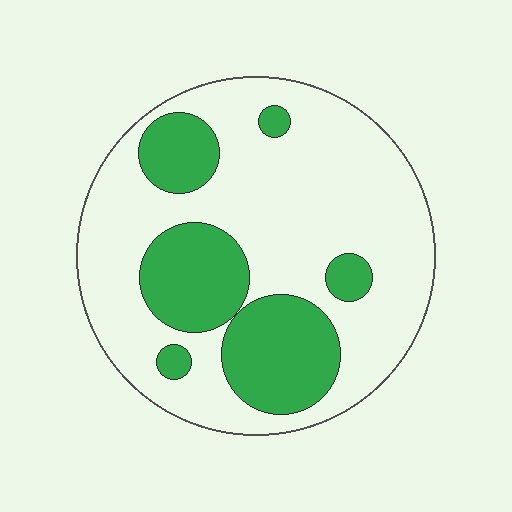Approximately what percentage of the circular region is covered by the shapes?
Approximately 30%.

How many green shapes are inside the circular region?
6.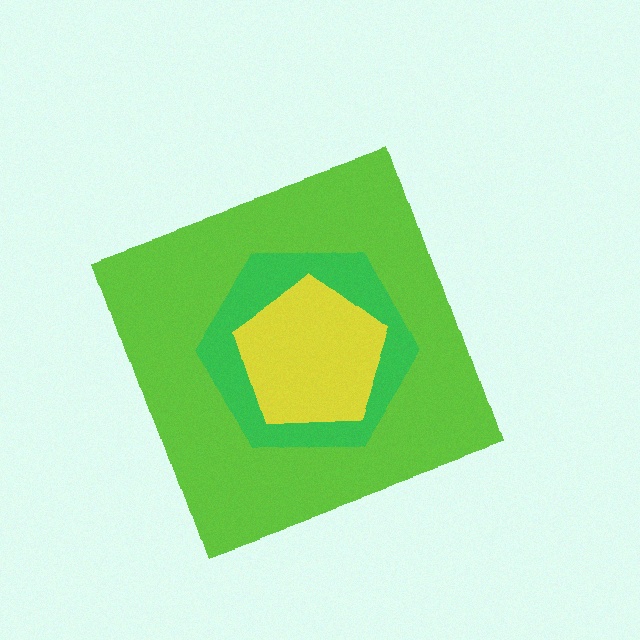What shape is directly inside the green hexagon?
The yellow pentagon.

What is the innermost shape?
The yellow pentagon.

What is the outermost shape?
The lime diamond.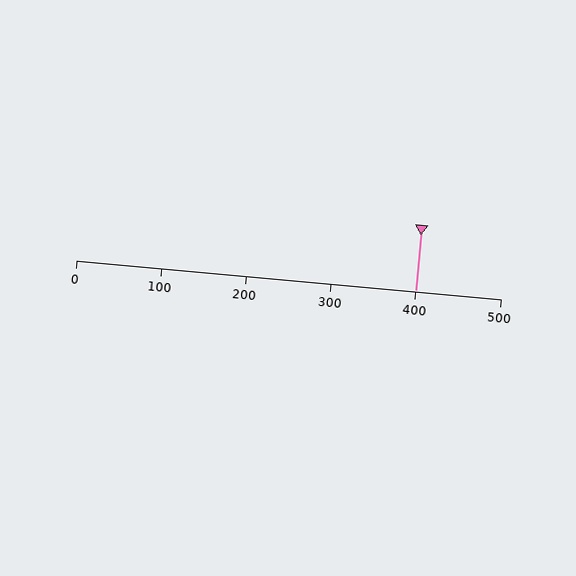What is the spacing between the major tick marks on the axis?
The major ticks are spaced 100 apart.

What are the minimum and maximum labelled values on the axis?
The axis runs from 0 to 500.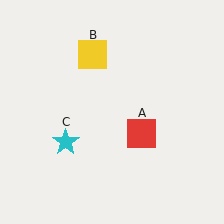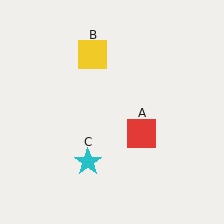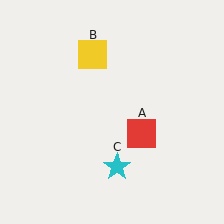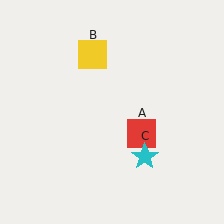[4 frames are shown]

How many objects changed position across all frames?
1 object changed position: cyan star (object C).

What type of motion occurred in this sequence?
The cyan star (object C) rotated counterclockwise around the center of the scene.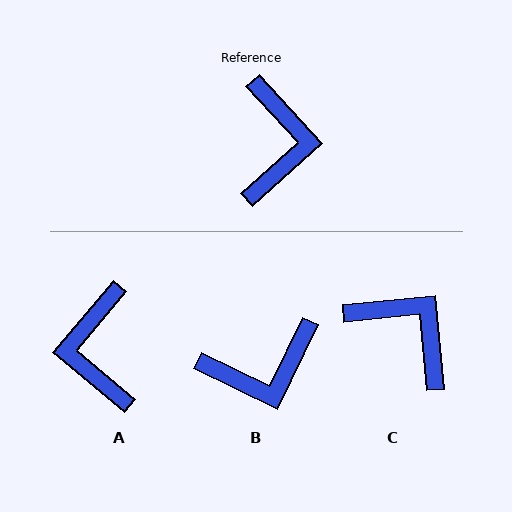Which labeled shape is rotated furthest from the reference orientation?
A, about 173 degrees away.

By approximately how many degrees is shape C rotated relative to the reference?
Approximately 53 degrees counter-clockwise.